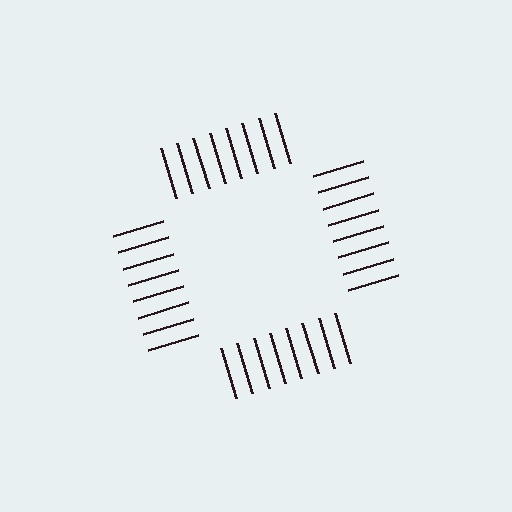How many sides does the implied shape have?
4 sides — the line-ends trace a square.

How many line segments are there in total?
32 — 8 along each of the 4 edges.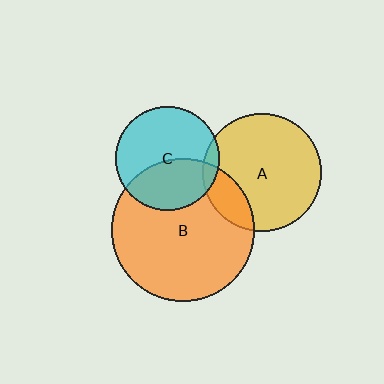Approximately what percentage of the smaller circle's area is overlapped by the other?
Approximately 20%.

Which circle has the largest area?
Circle B (orange).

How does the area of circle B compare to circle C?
Approximately 1.9 times.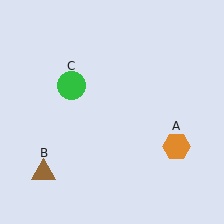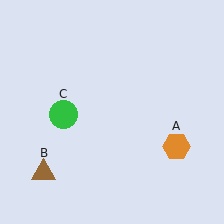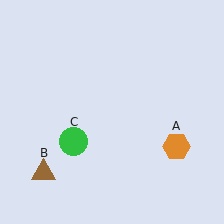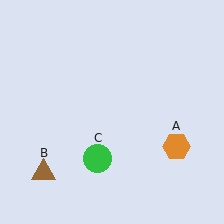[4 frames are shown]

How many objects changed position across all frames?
1 object changed position: green circle (object C).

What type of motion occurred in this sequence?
The green circle (object C) rotated counterclockwise around the center of the scene.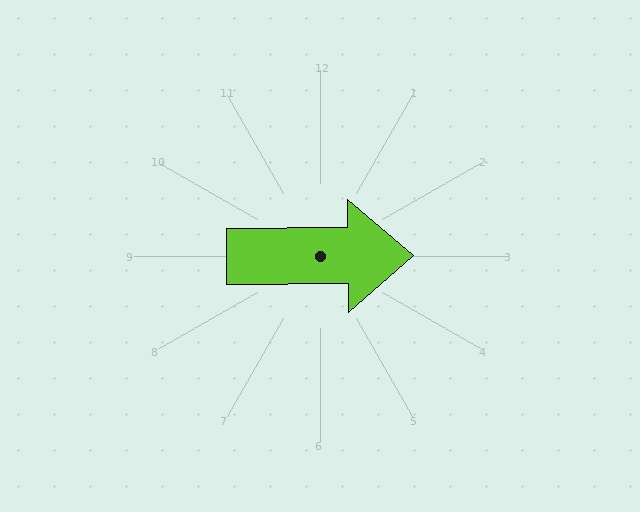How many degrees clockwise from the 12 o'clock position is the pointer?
Approximately 90 degrees.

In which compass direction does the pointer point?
East.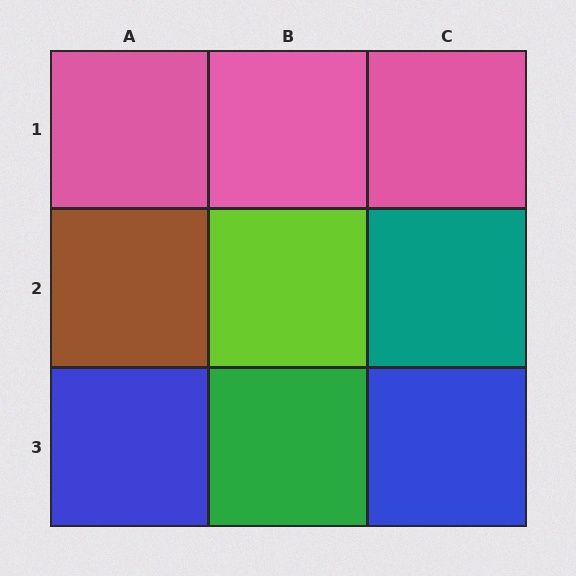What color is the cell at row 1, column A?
Pink.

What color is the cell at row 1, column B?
Pink.